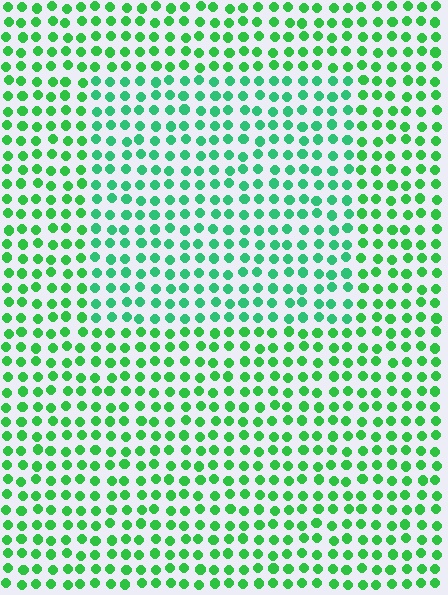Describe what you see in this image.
The image is filled with small green elements in a uniform arrangement. A rectangle-shaped region is visible where the elements are tinted to a slightly different hue, forming a subtle color boundary.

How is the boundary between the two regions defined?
The boundary is defined purely by a slight shift in hue (about 21 degrees). Spacing, size, and orientation are identical on both sides.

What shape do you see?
I see a rectangle.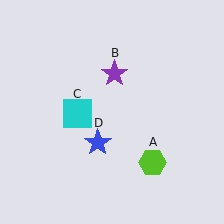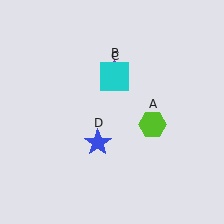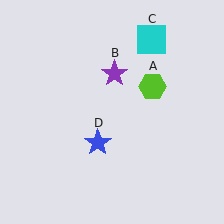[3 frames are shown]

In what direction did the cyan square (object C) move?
The cyan square (object C) moved up and to the right.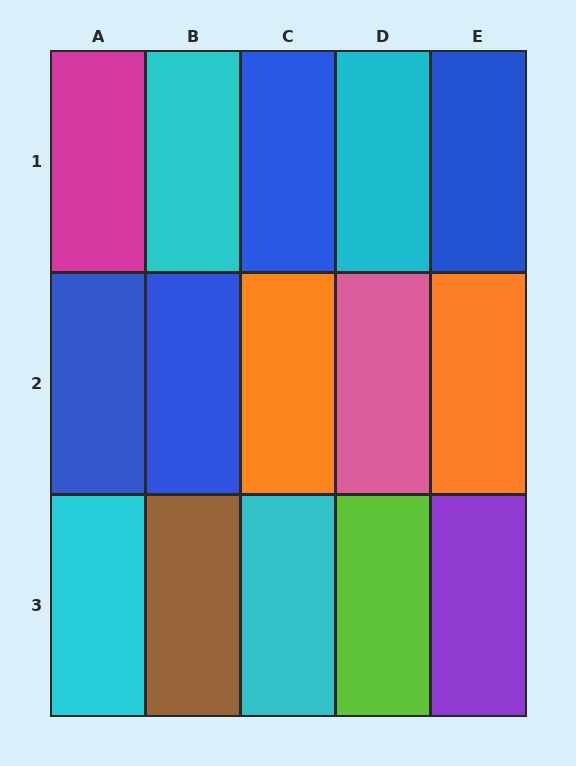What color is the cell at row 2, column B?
Blue.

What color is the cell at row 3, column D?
Lime.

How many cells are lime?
1 cell is lime.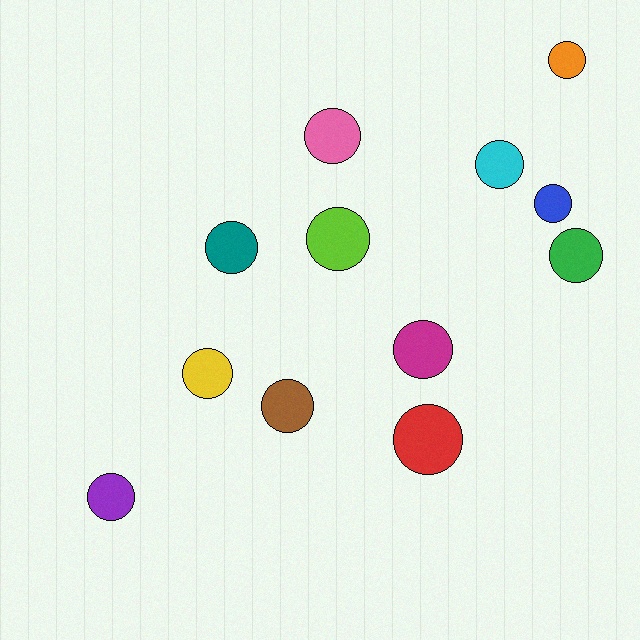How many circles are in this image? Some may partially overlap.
There are 12 circles.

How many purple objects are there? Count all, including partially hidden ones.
There is 1 purple object.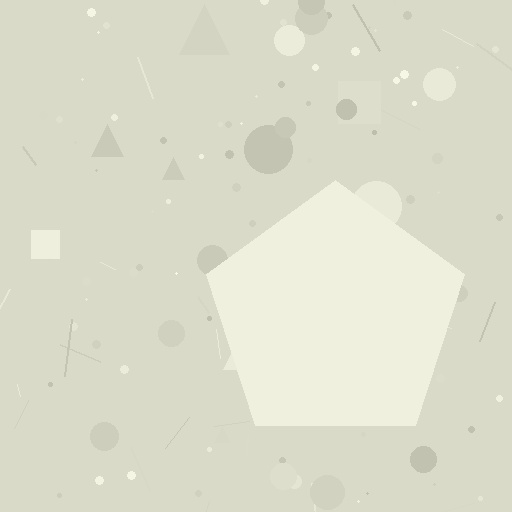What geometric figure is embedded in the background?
A pentagon is embedded in the background.